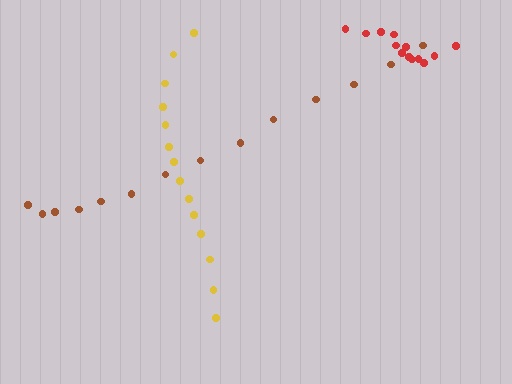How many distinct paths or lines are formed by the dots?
There are 3 distinct paths.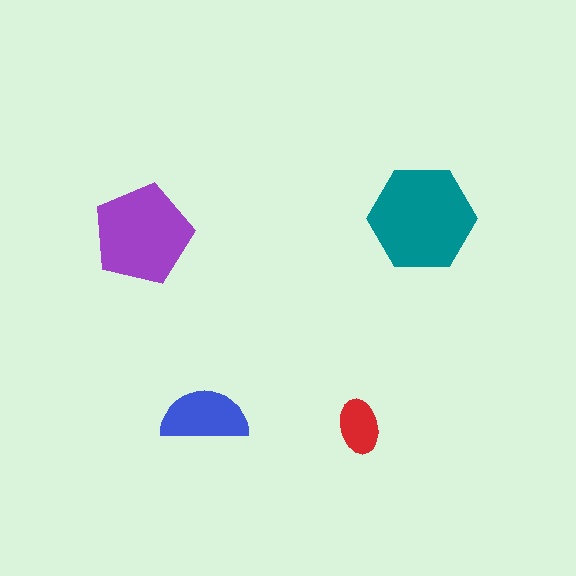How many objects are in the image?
There are 4 objects in the image.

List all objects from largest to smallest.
The teal hexagon, the purple pentagon, the blue semicircle, the red ellipse.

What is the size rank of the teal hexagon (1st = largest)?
1st.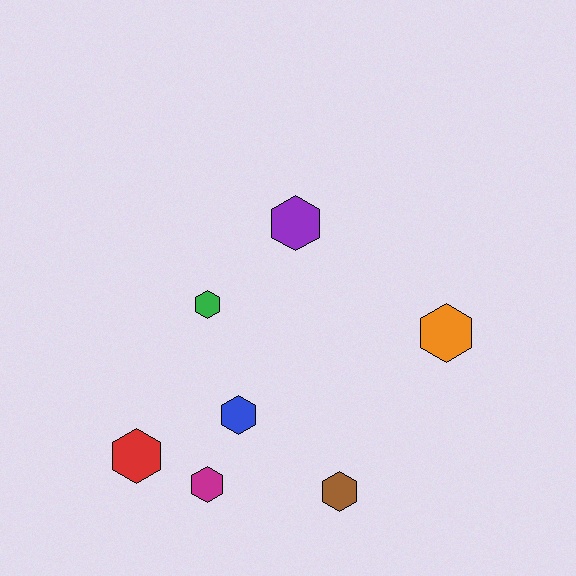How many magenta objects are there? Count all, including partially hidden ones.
There is 1 magenta object.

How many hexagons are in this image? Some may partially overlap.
There are 7 hexagons.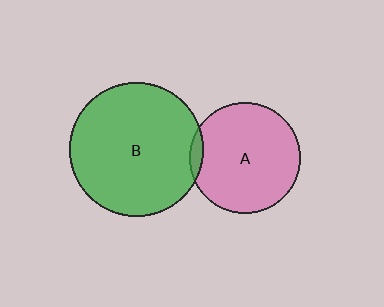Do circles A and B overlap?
Yes.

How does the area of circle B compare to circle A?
Approximately 1.5 times.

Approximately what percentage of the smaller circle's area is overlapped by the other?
Approximately 5%.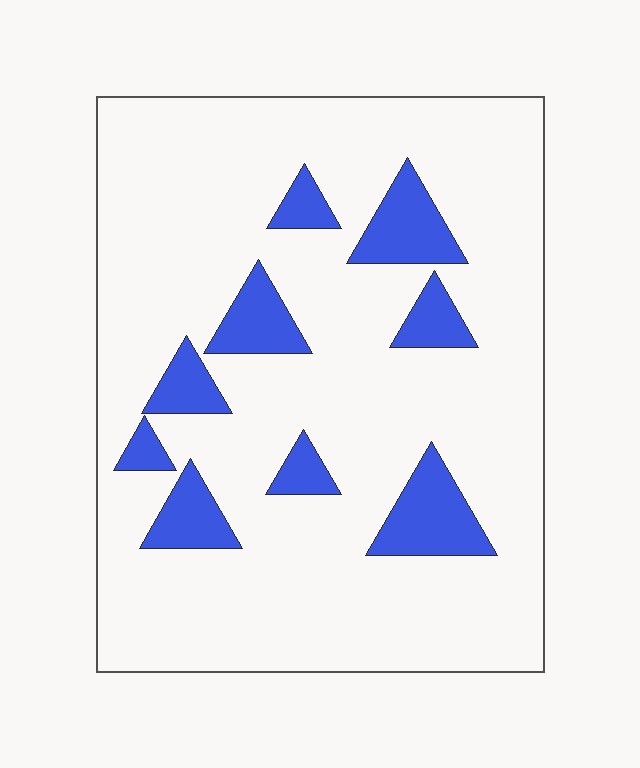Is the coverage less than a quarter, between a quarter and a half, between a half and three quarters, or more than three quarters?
Less than a quarter.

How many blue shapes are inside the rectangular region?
9.